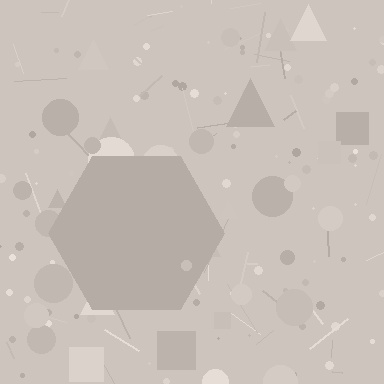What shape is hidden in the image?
A hexagon is hidden in the image.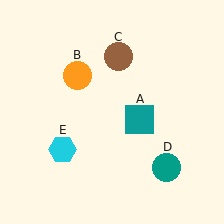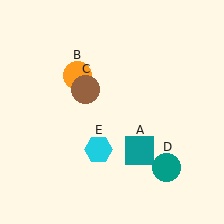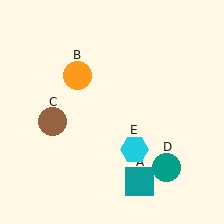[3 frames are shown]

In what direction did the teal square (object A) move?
The teal square (object A) moved down.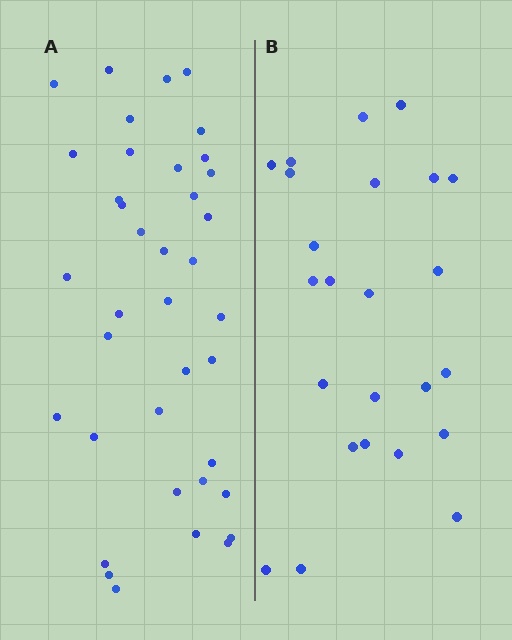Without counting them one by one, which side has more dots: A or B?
Region A (the left region) has more dots.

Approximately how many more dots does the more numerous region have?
Region A has approximately 15 more dots than region B.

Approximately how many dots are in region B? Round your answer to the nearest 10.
About 20 dots. (The exact count is 24, which rounds to 20.)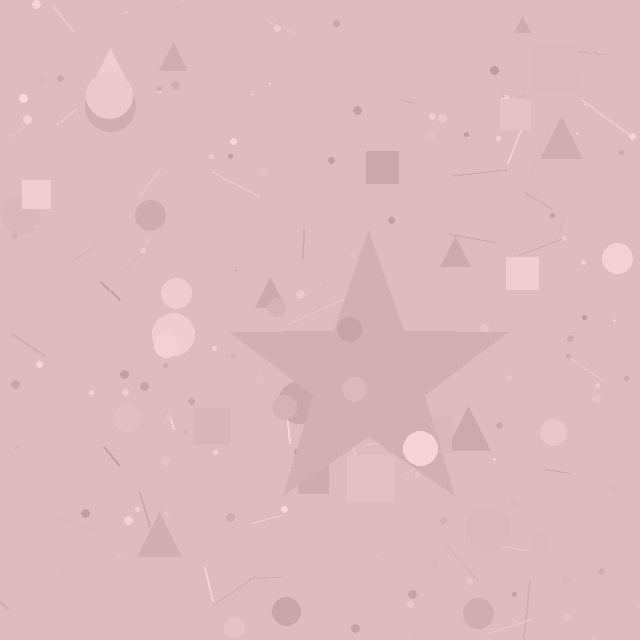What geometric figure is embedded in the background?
A star is embedded in the background.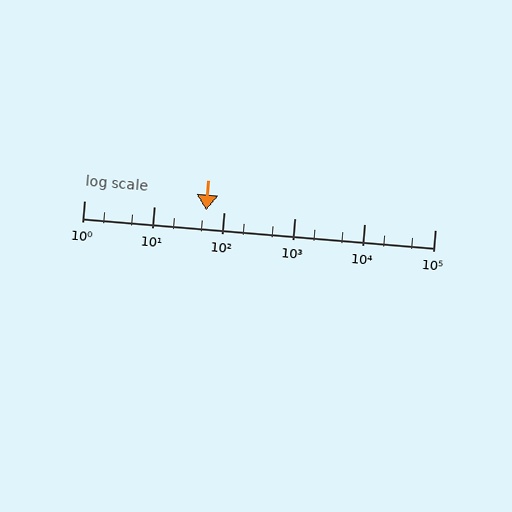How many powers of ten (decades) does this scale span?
The scale spans 5 decades, from 1 to 100000.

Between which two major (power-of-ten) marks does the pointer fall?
The pointer is between 10 and 100.